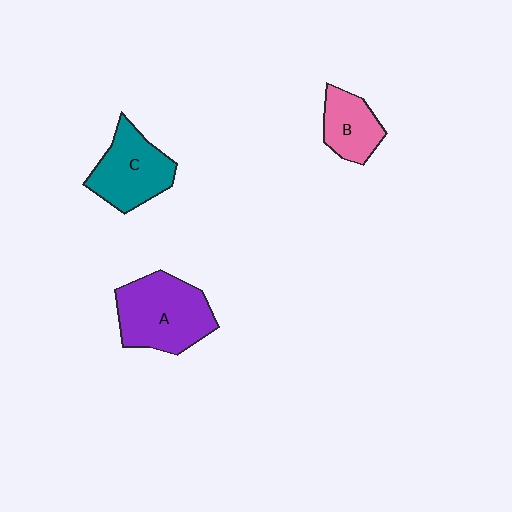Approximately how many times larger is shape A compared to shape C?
Approximately 1.3 times.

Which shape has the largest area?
Shape A (purple).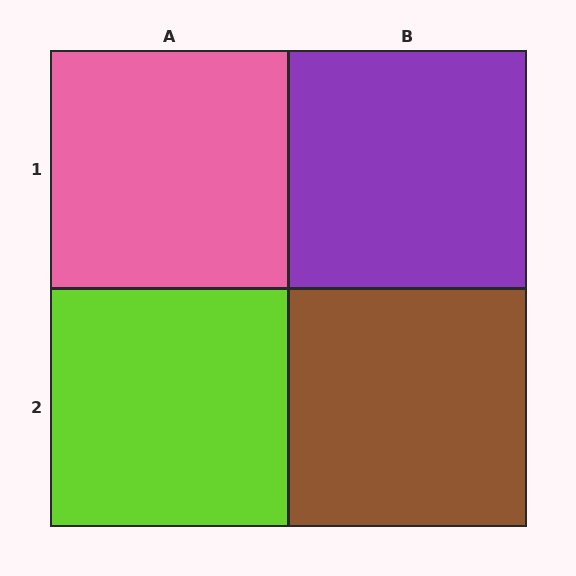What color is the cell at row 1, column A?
Pink.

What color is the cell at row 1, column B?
Purple.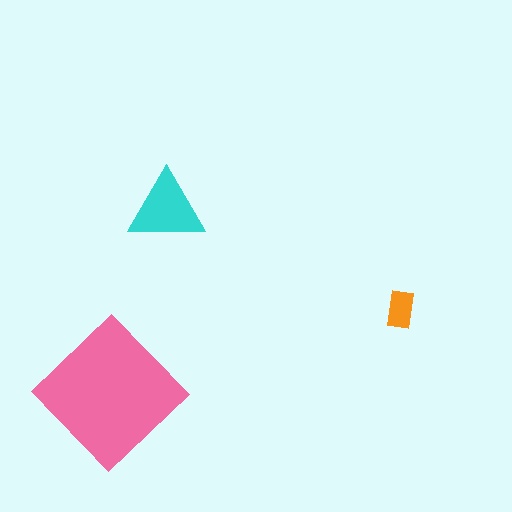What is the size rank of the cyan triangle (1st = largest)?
2nd.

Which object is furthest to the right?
The orange rectangle is rightmost.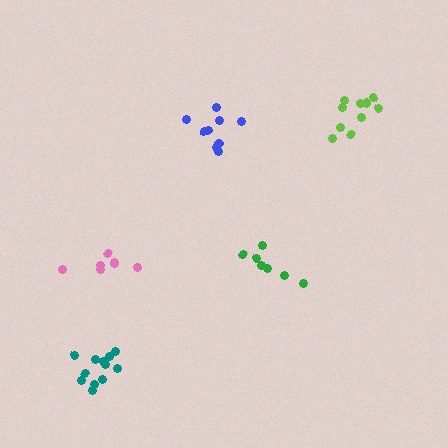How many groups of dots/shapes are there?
There are 5 groups.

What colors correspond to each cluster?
The clusters are colored: green, pink, teal, lime, blue.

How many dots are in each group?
Group 1: 7 dots, Group 2: 7 dots, Group 3: 12 dots, Group 4: 11 dots, Group 5: 9 dots (46 total).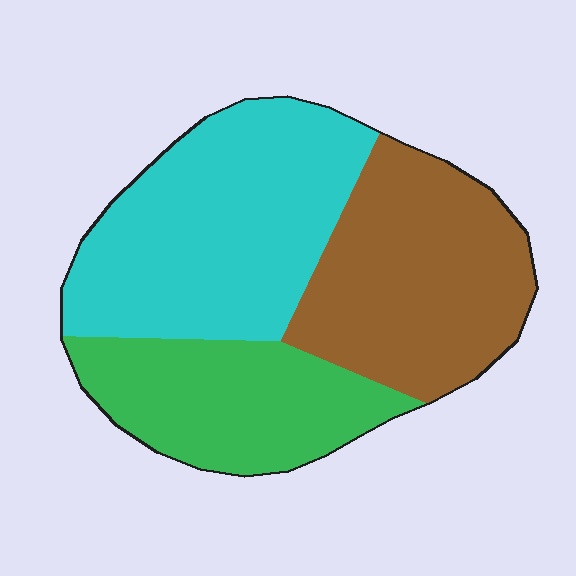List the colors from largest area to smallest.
From largest to smallest: cyan, brown, green.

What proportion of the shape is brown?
Brown takes up about one third (1/3) of the shape.